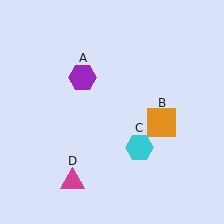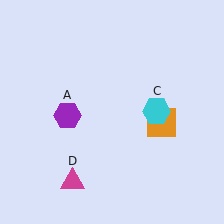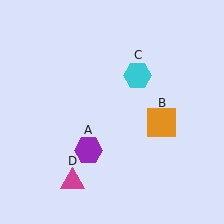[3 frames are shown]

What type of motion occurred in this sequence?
The purple hexagon (object A), cyan hexagon (object C) rotated counterclockwise around the center of the scene.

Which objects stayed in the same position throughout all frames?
Orange square (object B) and magenta triangle (object D) remained stationary.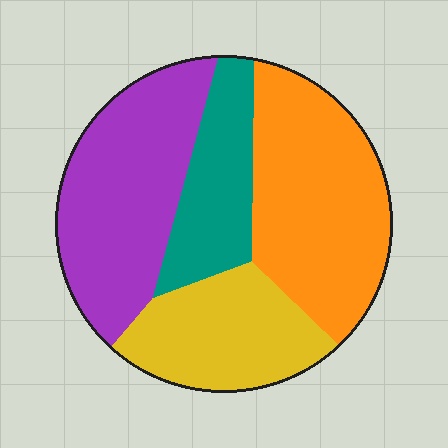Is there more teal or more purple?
Purple.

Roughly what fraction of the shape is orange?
Orange takes up between a sixth and a third of the shape.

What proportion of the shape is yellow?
Yellow covers roughly 20% of the shape.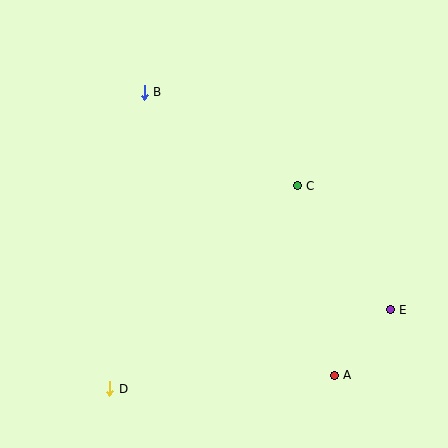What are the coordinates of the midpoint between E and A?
The midpoint between E and A is at (362, 342).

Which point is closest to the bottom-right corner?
Point A is closest to the bottom-right corner.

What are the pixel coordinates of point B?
Point B is at (144, 92).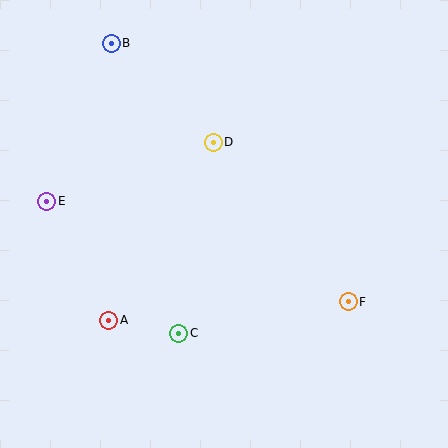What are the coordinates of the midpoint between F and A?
The midpoint between F and A is at (228, 311).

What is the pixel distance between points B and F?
The distance between B and F is 351 pixels.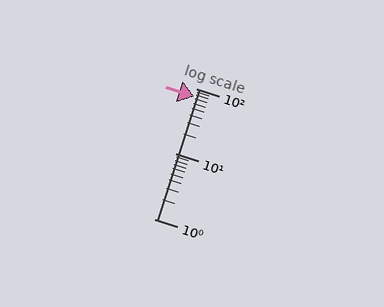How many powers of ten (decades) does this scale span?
The scale spans 2 decades, from 1 to 100.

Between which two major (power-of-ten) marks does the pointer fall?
The pointer is between 10 and 100.